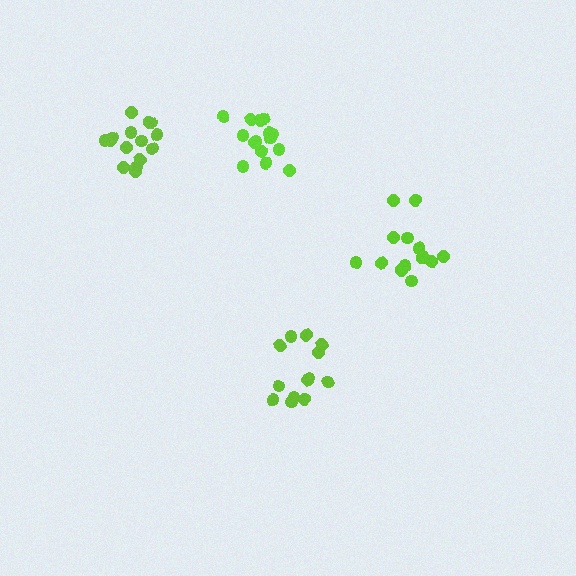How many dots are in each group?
Group 1: 15 dots, Group 2: 15 dots, Group 3: 14 dots, Group 4: 13 dots (57 total).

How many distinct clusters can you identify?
There are 4 distinct clusters.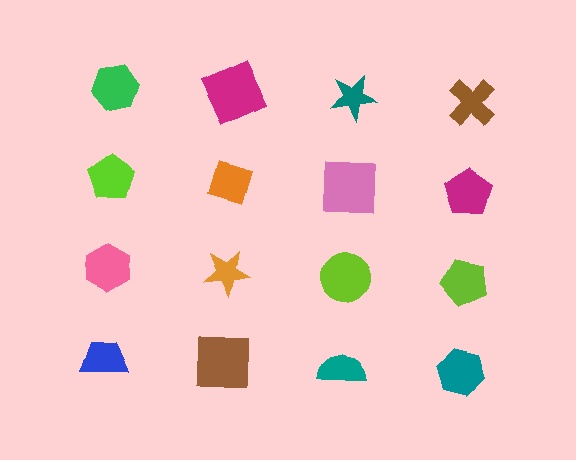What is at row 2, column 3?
A pink square.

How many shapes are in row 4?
4 shapes.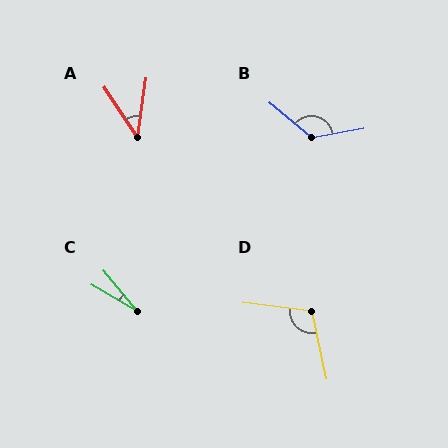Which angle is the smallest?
C, at approximately 20 degrees.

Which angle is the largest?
B, at approximately 129 degrees.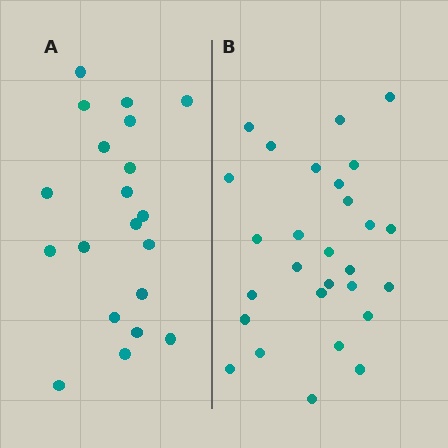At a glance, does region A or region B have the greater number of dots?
Region B (the right region) has more dots.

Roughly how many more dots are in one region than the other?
Region B has roughly 8 or so more dots than region A.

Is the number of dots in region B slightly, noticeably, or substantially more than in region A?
Region B has noticeably more, but not dramatically so. The ratio is roughly 1.4 to 1.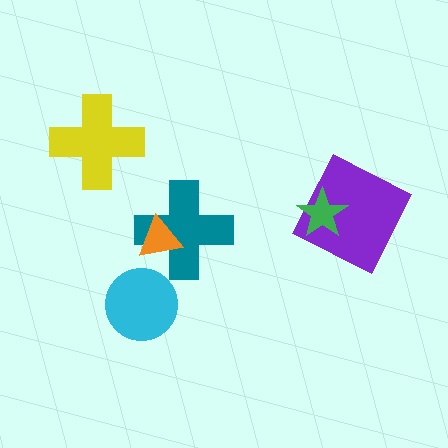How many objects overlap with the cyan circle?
0 objects overlap with the cyan circle.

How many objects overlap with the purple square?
1 object overlaps with the purple square.